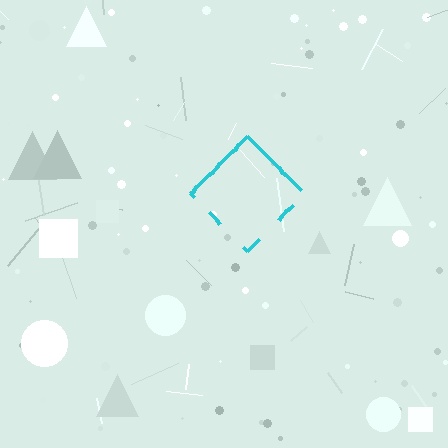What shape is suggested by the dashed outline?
The dashed outline suggests a diamond.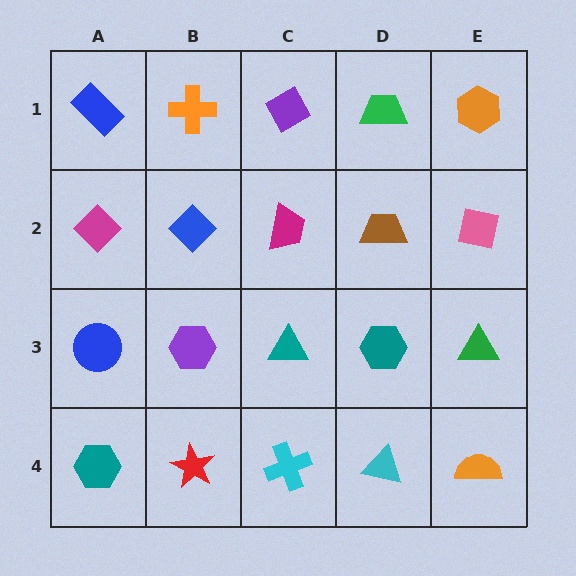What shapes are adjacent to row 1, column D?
A brown trapezoid (row 2, column D), a purple diamond (row 1, column C), an orange hexagon (row 1, column E).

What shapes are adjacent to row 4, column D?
A teal hexagon (row 3, column D), a cyan cross (row 4, column C), an orange semicircle (row 4, column E).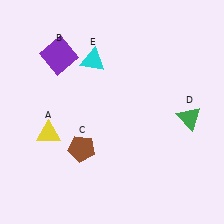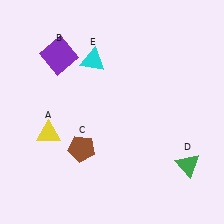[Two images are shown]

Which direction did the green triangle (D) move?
The green triangle (D) moved down.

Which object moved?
The green triangle (D) moved down.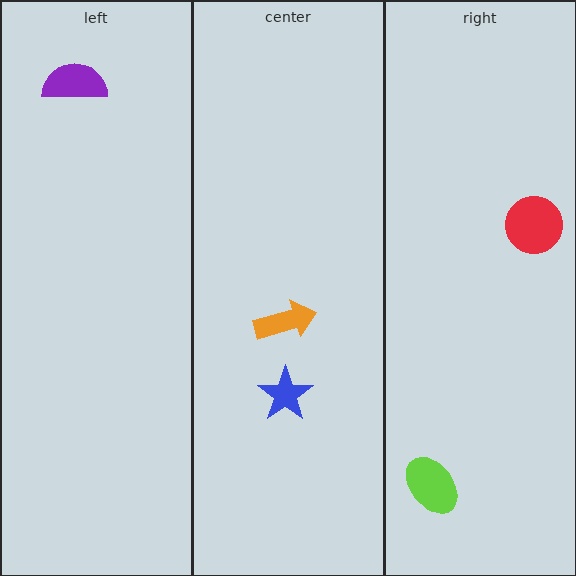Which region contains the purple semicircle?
The left region.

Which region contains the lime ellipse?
The right region.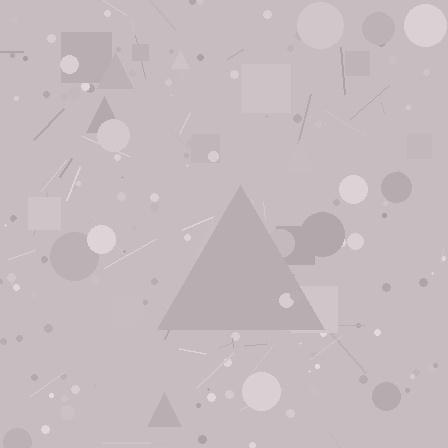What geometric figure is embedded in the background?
A triangle is embedded in the background.